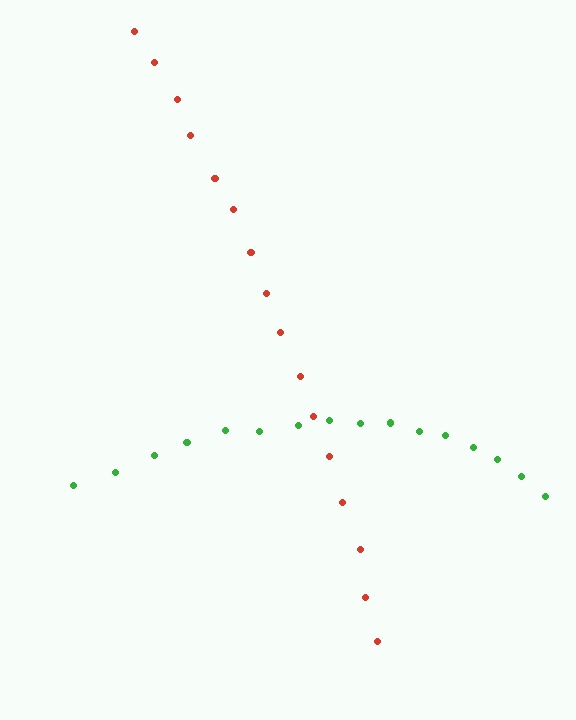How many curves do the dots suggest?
There are 2 distinct paths.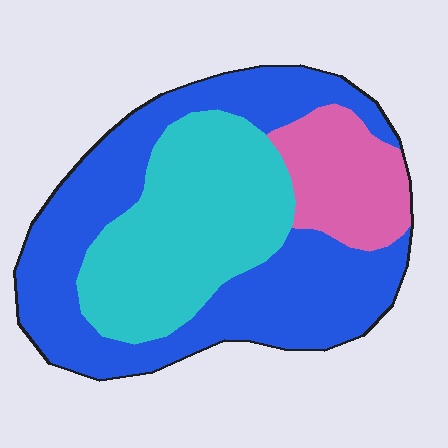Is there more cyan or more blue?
Blue.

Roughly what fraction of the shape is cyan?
Cyan takes up about one third (1/3) of the shape.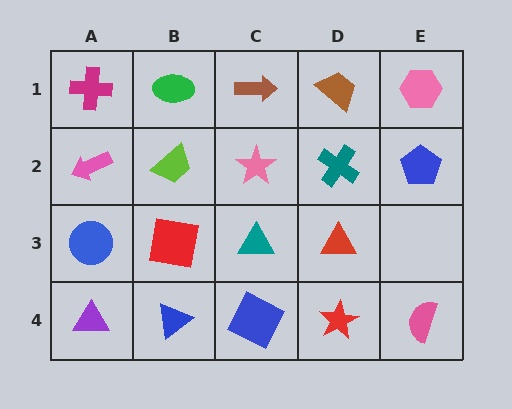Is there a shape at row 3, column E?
No, that cell is empty.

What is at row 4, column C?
A blue square.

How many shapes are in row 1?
5 shapes.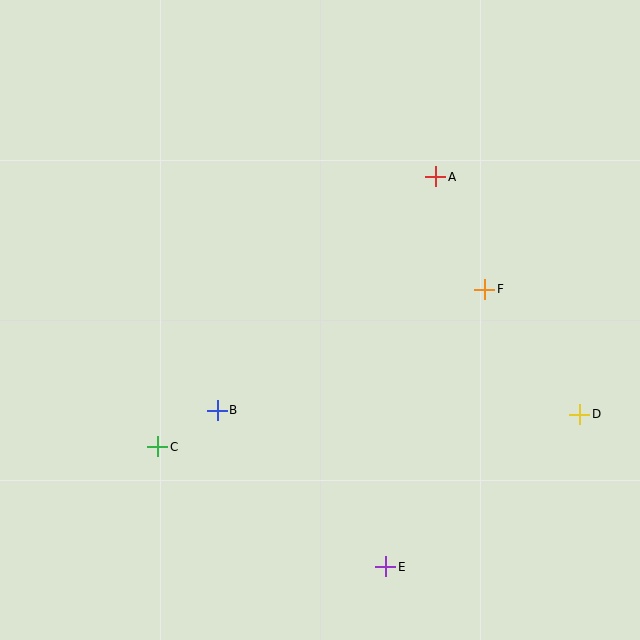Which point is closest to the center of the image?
Point B at (217, 410) is closest to the center.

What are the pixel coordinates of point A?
Point A is at (436, 177).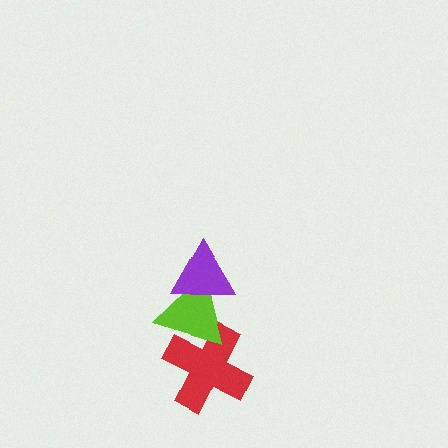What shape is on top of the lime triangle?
The purple triangle is on top of the lime triangle.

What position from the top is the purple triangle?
The purple triangle is 1st from the top.